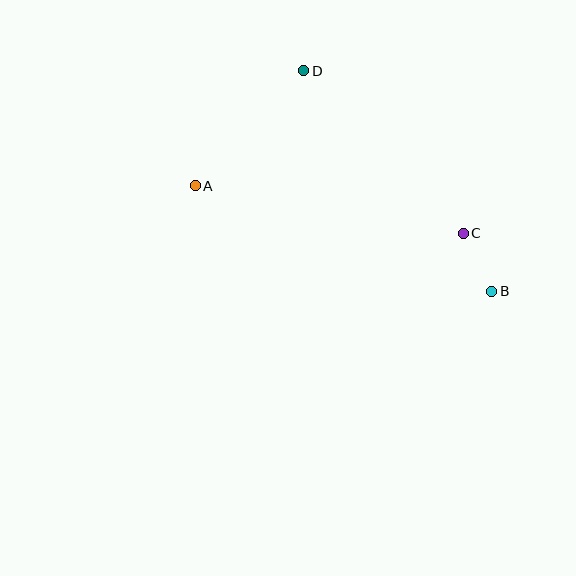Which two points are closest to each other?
Points B and C are closest to each other.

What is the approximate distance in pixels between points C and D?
The distance between C and D is approximately 228 pixels.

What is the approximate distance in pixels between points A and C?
The distance between A and C is approximately 272 pixels.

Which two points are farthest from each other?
Points A and B are farthest from each other.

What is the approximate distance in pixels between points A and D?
The distance between A and D is approximately 158 pixels.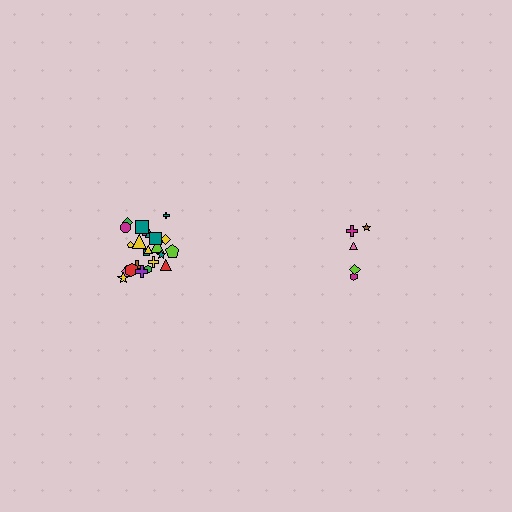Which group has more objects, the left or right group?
The left group.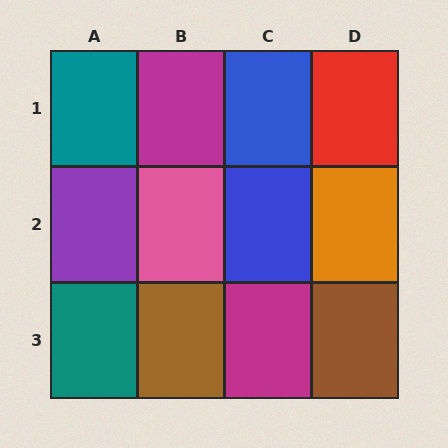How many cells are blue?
2 cells are blue.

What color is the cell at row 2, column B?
Pink.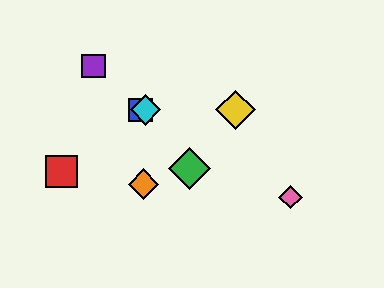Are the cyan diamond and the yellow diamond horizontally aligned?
Yes, both are at y≈110.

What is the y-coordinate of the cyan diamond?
The cyan diamond is at y≈110.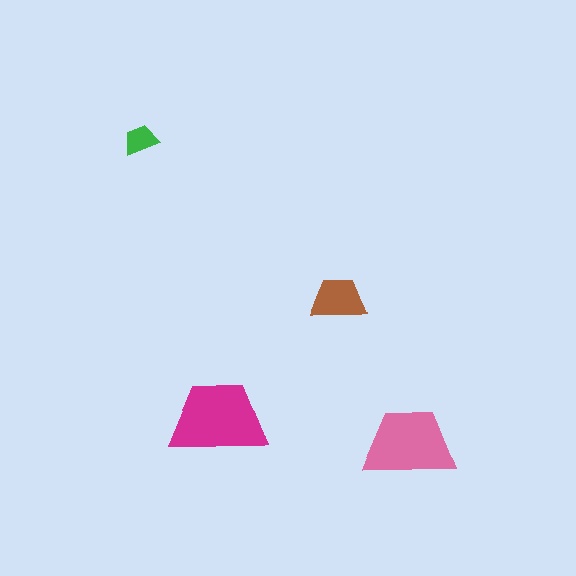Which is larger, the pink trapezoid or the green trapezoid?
The pink one.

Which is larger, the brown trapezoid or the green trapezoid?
The brown one.